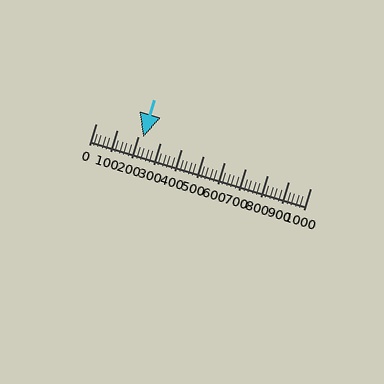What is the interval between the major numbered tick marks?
The major tick marks are spaced 100 units apart.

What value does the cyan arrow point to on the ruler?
The cyan arrow points to approximately 220.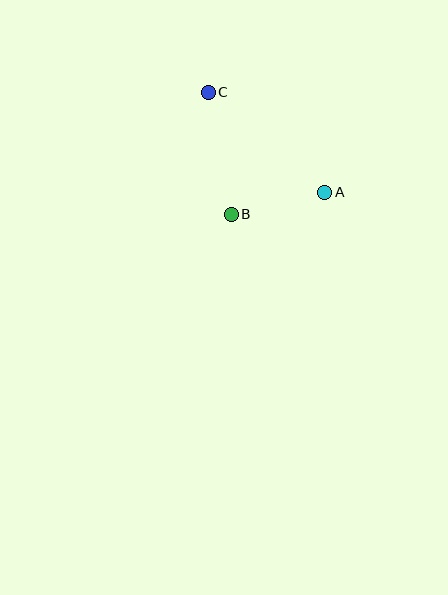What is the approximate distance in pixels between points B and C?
The distance between B and C is approximately 124 pixels.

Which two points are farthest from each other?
Points A and C are farthest from each other.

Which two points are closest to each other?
Points A and B are closest to each other.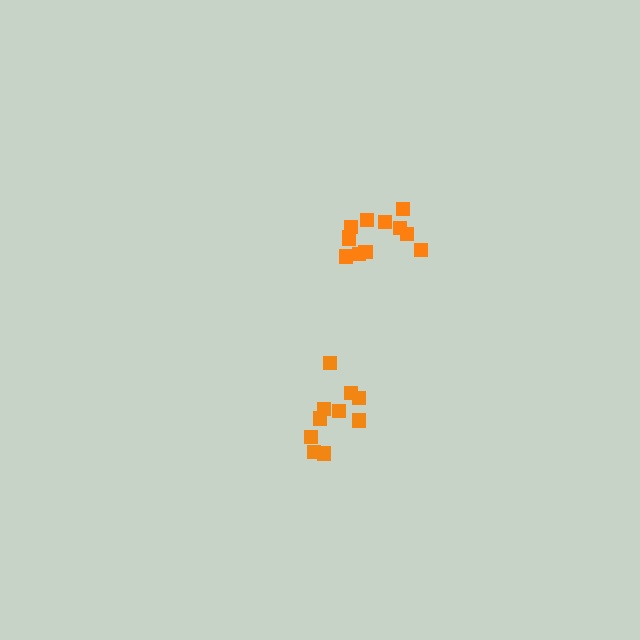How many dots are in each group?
Group 1: 10 dots, Group 2: 12 dots (22 total).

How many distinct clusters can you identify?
There are 2 distinct clusters.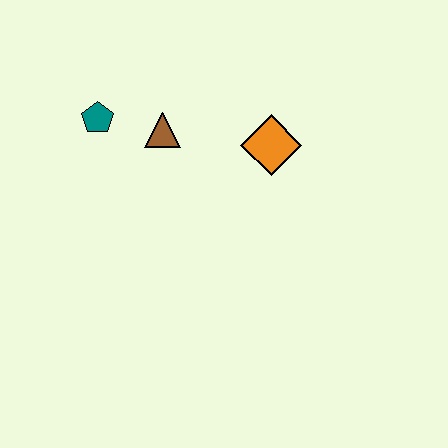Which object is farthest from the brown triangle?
The orange diamond is farthest from the brown triangle.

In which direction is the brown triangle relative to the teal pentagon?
The brown triangle is to the right of the teal pentagon.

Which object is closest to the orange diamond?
The brown triangle is closest to the orange diamond.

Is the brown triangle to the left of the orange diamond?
Yes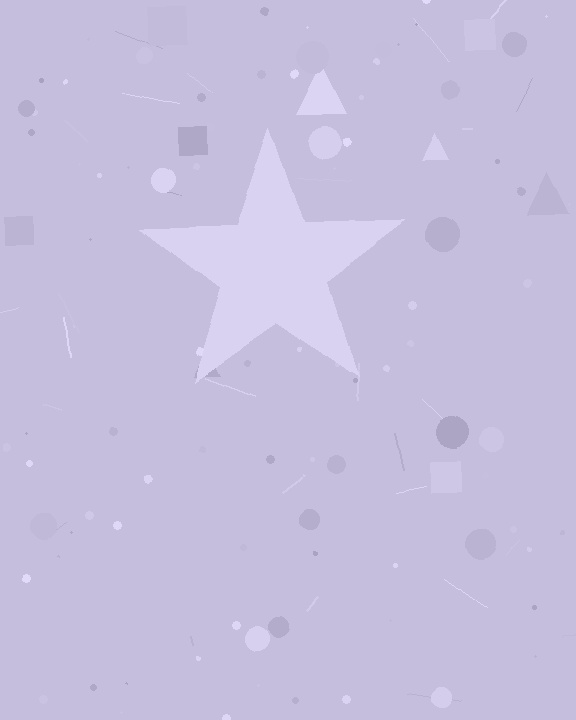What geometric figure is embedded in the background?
A star is embedded in the background.